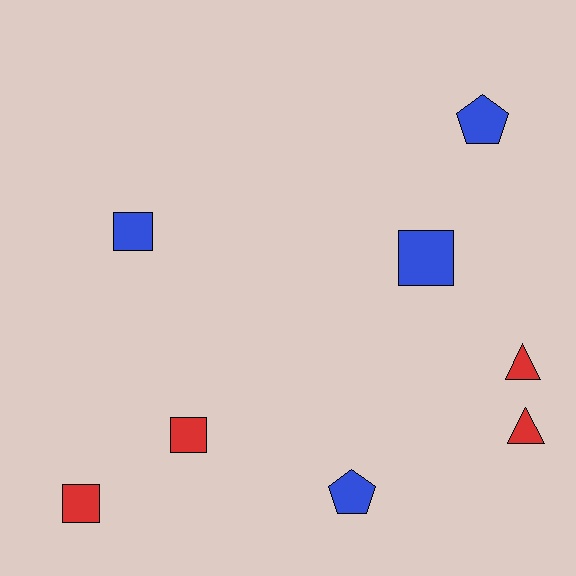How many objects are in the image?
There are 8 objects.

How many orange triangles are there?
There are no orange triangles.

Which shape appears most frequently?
Square, with 4 objects.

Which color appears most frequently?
Red, with 4 objects.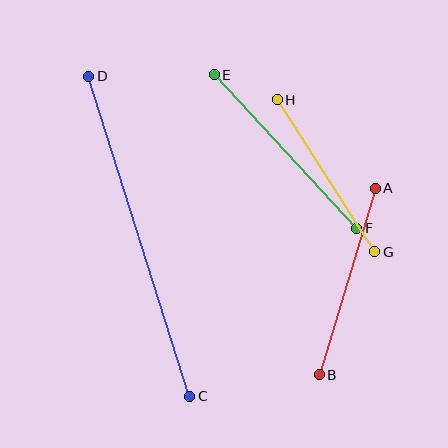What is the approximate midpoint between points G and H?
The midpoint is at approximately (326, 176) pixels.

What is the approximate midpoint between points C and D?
The midpoint is at approximately (139, 236) pixels.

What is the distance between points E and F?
The distance is approximately 209 pixels.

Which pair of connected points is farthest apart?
Points C and D are farthest apart.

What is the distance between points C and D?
The distance is approximately 335 pixels.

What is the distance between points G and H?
The distance is approximately 180 pixels.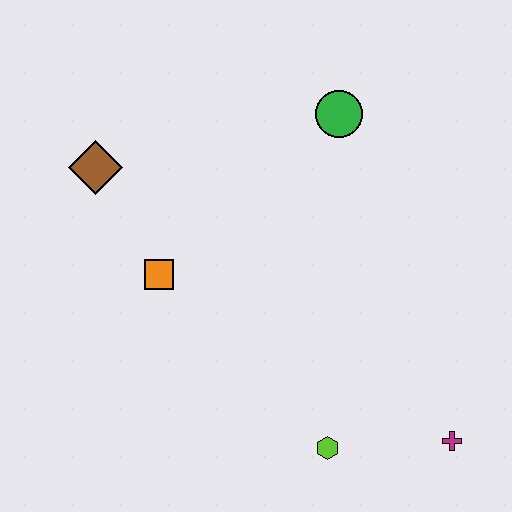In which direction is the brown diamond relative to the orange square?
The brown diamond is above the orange square.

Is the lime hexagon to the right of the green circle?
No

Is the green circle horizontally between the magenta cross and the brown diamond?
Yes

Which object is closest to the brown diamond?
The orange square is closest to the brown diamond.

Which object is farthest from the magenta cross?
The brown diamond is farthest from the magenta cross.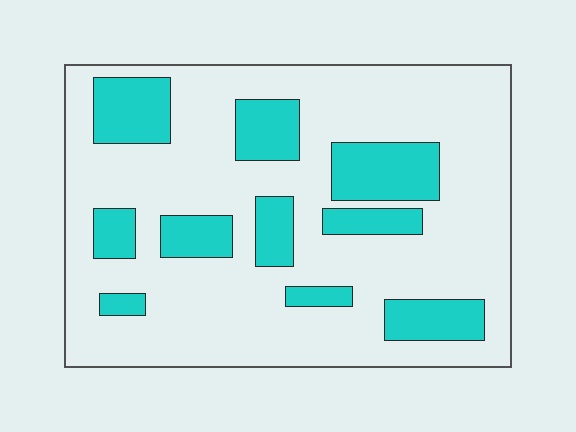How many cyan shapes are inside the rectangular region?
10.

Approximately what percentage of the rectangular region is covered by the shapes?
Approximately 25%.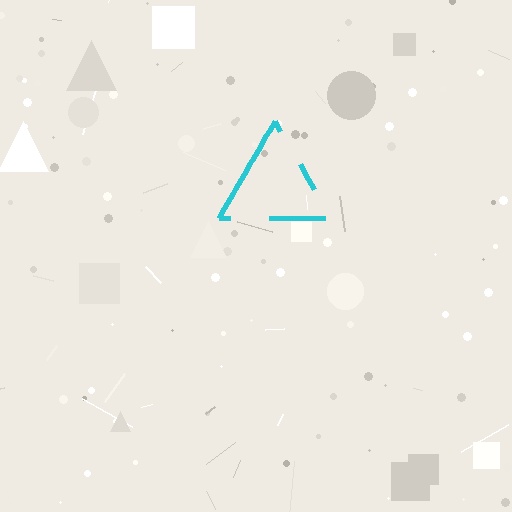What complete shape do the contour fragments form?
The contour fragments form a triangle.